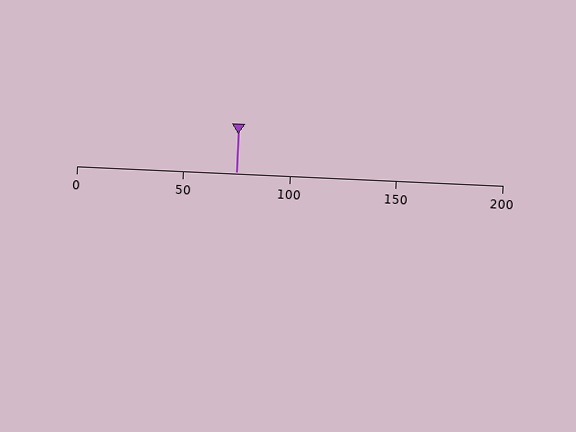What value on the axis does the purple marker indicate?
The marker indicates approximately 75.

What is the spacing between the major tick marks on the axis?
The major ticks are spaced 50 apart.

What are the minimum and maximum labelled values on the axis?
The axis runs from 0 to 200.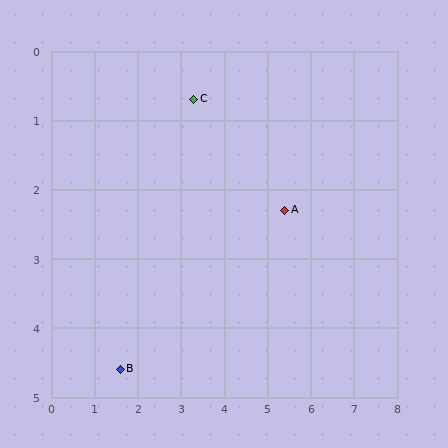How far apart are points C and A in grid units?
Points C and A are about 2.6 grid units apart.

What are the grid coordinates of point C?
Point C is at approximately (3.3, 0.7).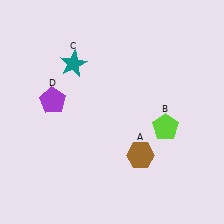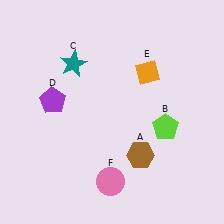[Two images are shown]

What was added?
An orange diamond (E), a pink circle (F) were added in Image 2.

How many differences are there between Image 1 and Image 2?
There are 2 differences between the two images.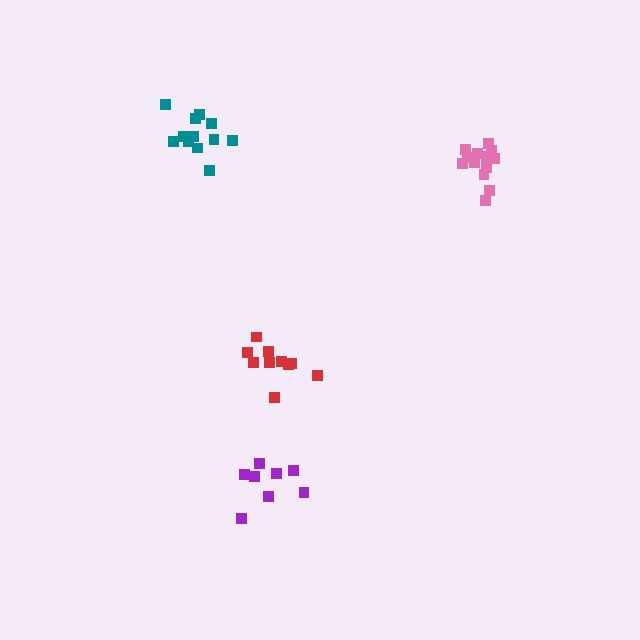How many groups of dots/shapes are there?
There are 4 groups.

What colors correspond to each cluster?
The clusters are colored: purple, pink, teal, red.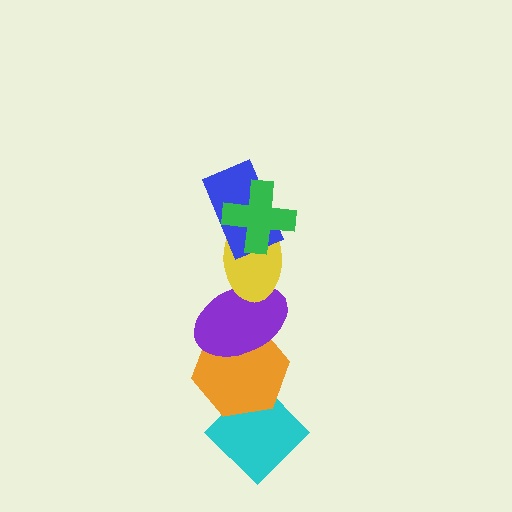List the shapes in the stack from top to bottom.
From top to bottom: the green cross, the blue rectangle, the yellow ellipse, the purple ellipse, the orange hexagon, the cyan diamond.